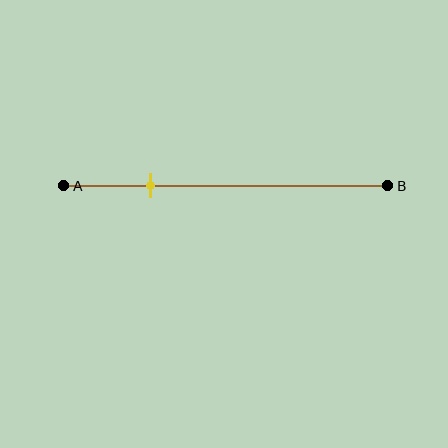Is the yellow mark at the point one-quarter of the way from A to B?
Yes, the mark is approximately at the one-quarter point.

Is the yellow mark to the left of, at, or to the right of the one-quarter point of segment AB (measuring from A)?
The yellow mark is approximately at the one-quarter point of segment AB.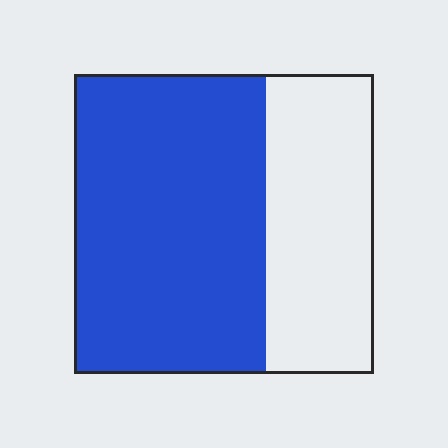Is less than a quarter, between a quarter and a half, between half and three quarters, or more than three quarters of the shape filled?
Between half and three quarters.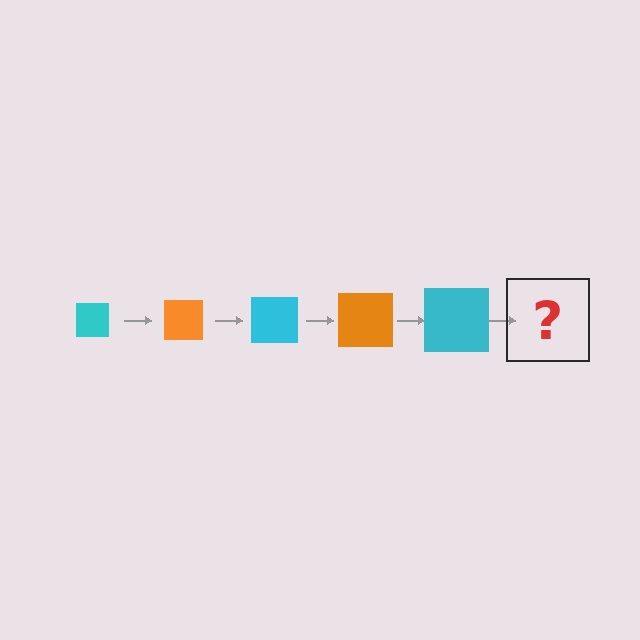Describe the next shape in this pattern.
It should be an orange square, larger than the previous one.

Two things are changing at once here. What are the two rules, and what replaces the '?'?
The two rules are that the square grows larger each step and the color cycles through cyan and orange. The '?' should be an orange square, larger than the previous one.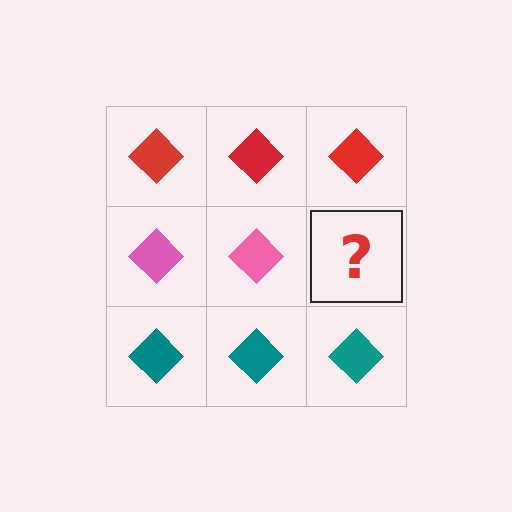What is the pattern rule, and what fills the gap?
The rule is that each row has a consistent color. The gap should be filled with a pink diamond.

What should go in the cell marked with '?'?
The missing cell should contain a pink diamond.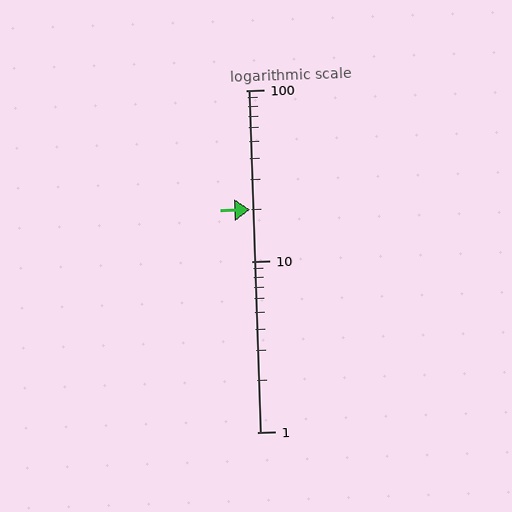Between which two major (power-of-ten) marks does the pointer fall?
The pointer is between 10 and 100.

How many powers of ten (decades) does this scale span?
The scale spans 2 decades, from 1 to 100.